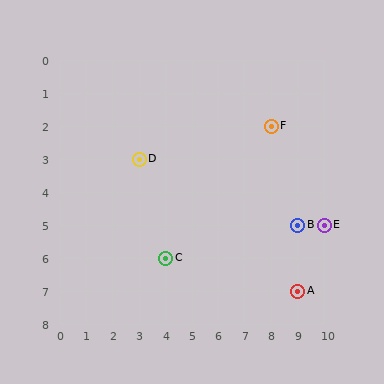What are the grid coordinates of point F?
Point F is at grid coordinates (8, 2).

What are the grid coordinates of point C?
Point C is at grid coordinates (4, 6).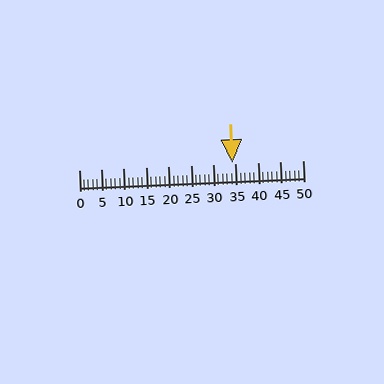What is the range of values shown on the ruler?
The ruler shows values from 0 to 50.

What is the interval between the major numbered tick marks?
The major tick marks are spaced 5 units apart.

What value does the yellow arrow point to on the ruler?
The yellow arrow points to approximately 34.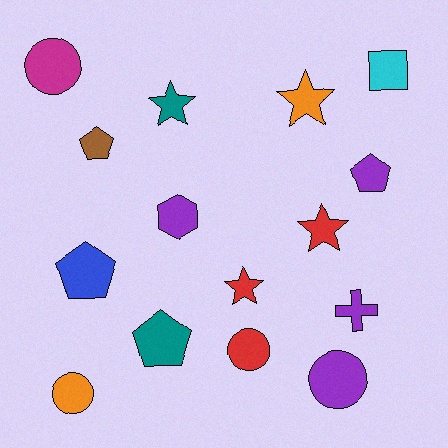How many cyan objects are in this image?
There is 1 cyan object.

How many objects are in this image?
There are 15 objects.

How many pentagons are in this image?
There are 4 pentagons.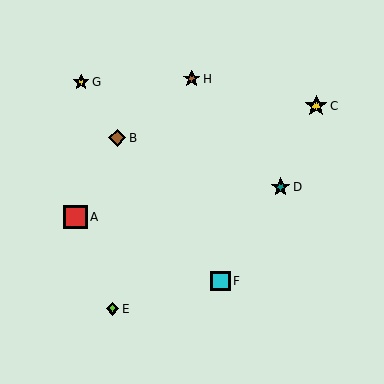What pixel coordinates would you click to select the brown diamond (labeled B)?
Click at (117, 138) to select the brown diamond B.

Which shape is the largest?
The red square (labeled A) is the largest.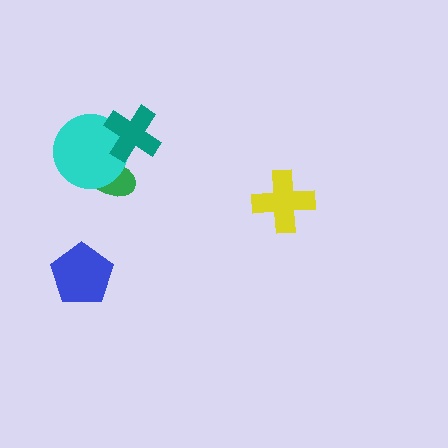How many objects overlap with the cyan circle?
2 objects overlap with the cyan circle.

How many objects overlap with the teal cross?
1 object overlaps with the teal cross.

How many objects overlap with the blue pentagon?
0 objects overlap with the blue pentagon.